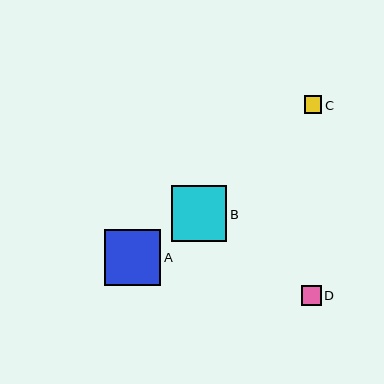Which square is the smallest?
Square C is the smallest with a size of approximately 17 pixels.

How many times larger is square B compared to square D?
Square B is approximately 2.7 times the size of square D.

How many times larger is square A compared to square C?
Square A is approximately 3.3 times the size of square C.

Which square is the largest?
Square A is the largest with a size of approximately 57 pixels.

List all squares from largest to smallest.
From largest to smallest: A, B, D, C.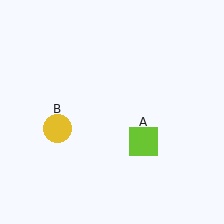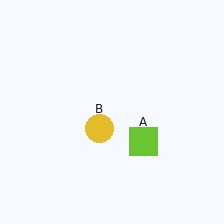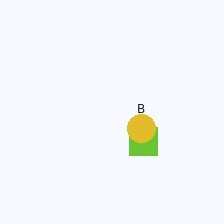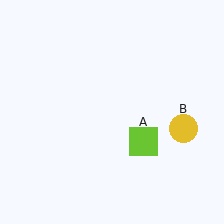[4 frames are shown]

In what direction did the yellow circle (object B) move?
The yellow circle (object B) moved right.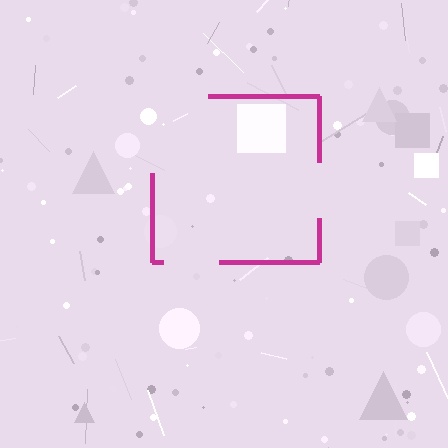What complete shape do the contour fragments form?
The contour fragments form a square.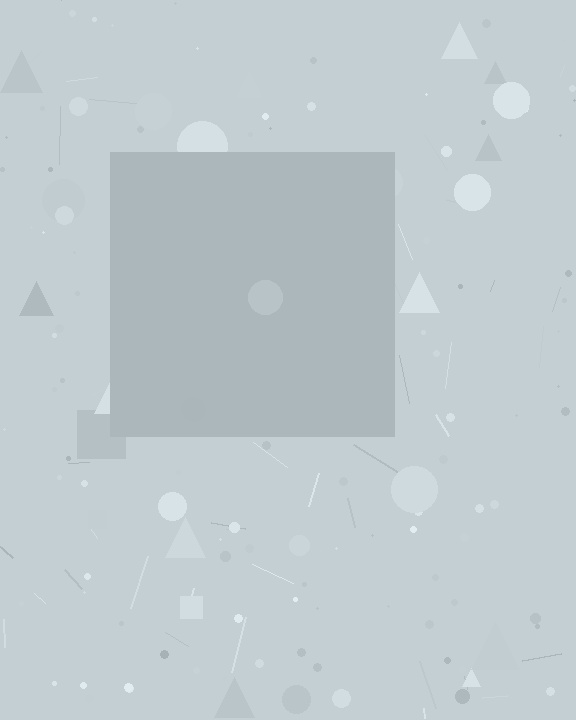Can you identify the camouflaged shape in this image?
The camouflaged shape is a square.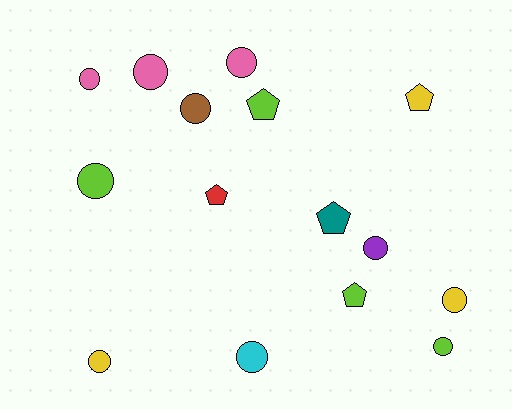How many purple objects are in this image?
There is 1 purple object.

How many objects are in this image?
There are 15 objects.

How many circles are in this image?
There are 10 circles.